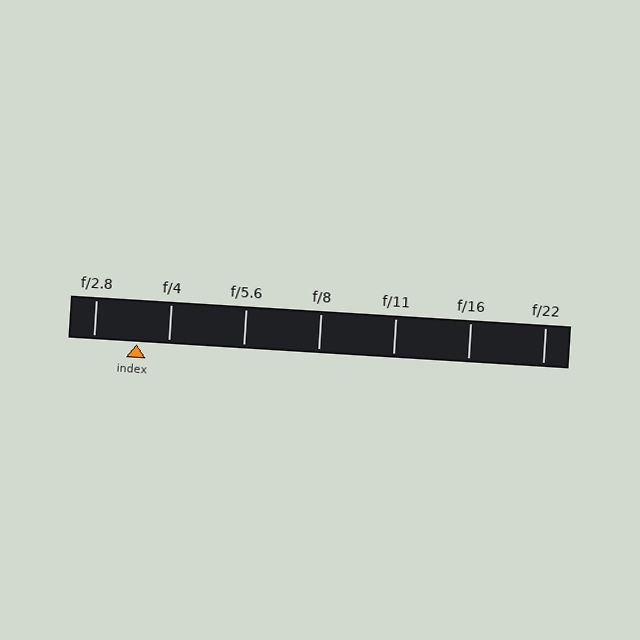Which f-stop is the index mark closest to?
The index mark is closest to f/4.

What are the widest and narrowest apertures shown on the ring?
The widest aperture shown is f/2.8 and the narrowest is f/22.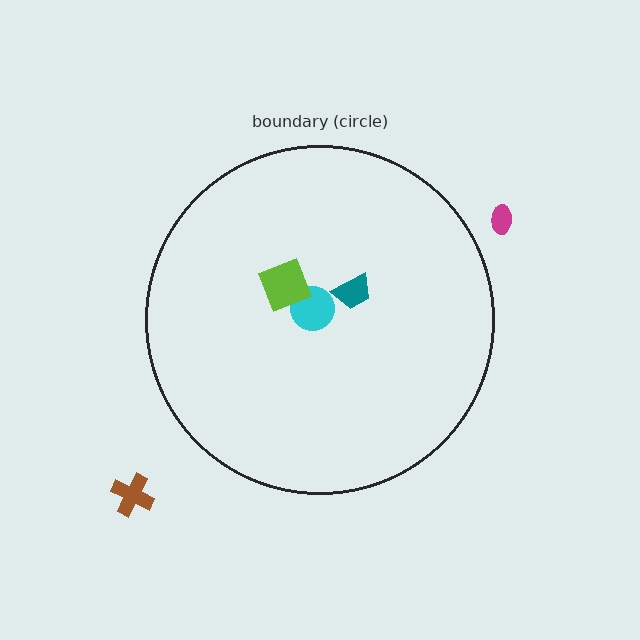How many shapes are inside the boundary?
3 inside, 2 outside.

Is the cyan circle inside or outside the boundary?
Inside.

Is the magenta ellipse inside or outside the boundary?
Outside.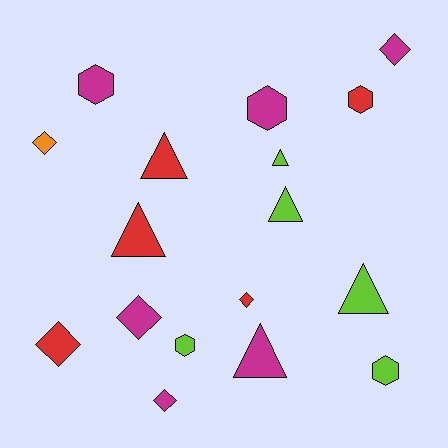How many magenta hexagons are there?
There are 2 magenta hexagons.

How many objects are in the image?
There are 17 objects.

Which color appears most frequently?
Magenta, with 6 objects.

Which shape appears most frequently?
Diamond, with 6 objects.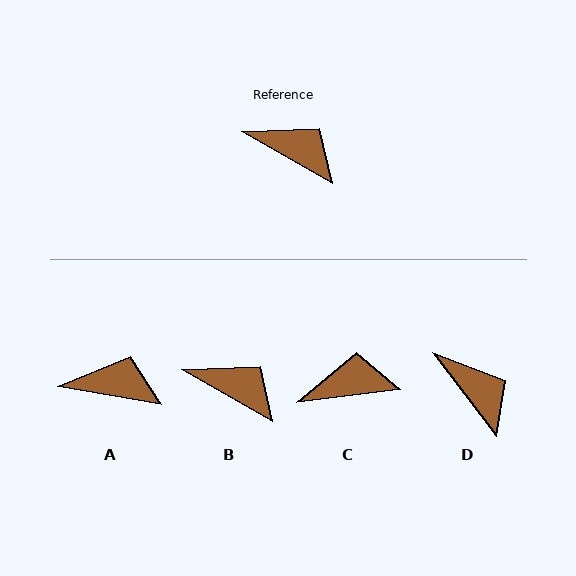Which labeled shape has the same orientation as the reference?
B.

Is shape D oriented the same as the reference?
No, it is off by about 23 degrees.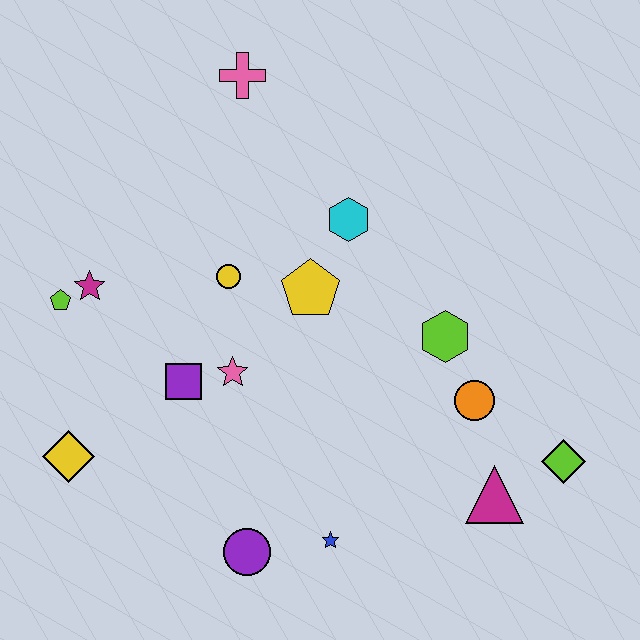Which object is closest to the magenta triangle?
The lime diamond is closest to the magenta triangle.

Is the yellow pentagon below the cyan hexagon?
Yes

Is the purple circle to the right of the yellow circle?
Yes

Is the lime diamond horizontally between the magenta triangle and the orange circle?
No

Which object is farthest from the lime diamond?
The lime pentagon is farthest from the lime diamond.